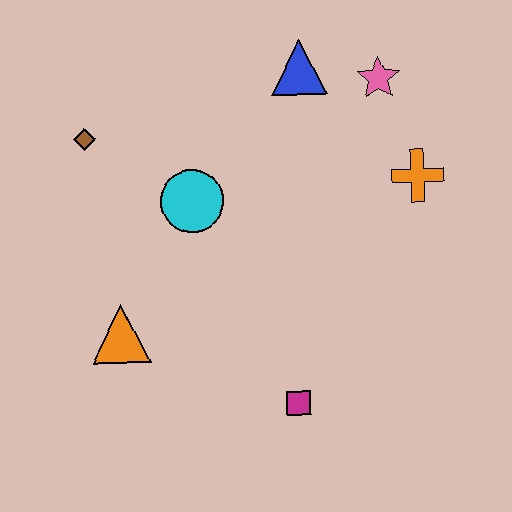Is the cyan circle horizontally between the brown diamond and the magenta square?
Yes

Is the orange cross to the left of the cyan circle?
No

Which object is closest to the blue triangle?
The pink star is closest to the blue triangle.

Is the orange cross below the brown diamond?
Yes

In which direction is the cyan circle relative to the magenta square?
The cyan circle is above the magenta square.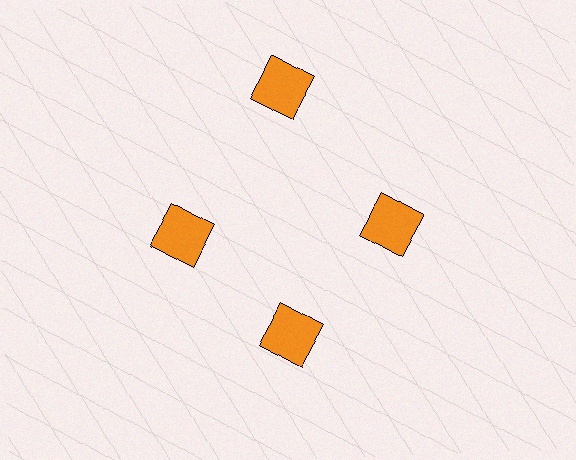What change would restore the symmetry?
The symmetry would be restored by moving it inward, back onto the ring so that all 4 squares sit at equal angles and equal distance from the center.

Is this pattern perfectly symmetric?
No. The 4 orange squares are arranged in a ring, but one element near the 12 o'clock position is pushed outward from the center, breaking the 4-fold rotational symmetry.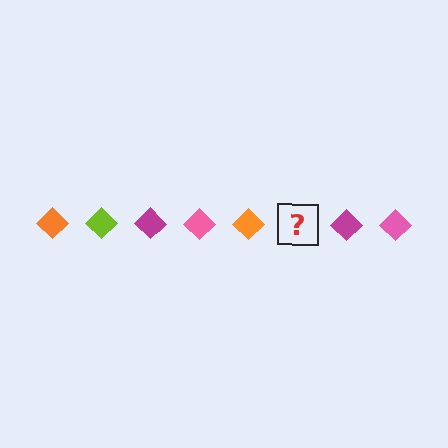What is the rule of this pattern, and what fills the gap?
The rule is that the pattern cycles through orange, lime, magenta, pink diamonds. The gap should be filled with a lime diamond.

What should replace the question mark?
The question mark should be replaced with a lime diamond.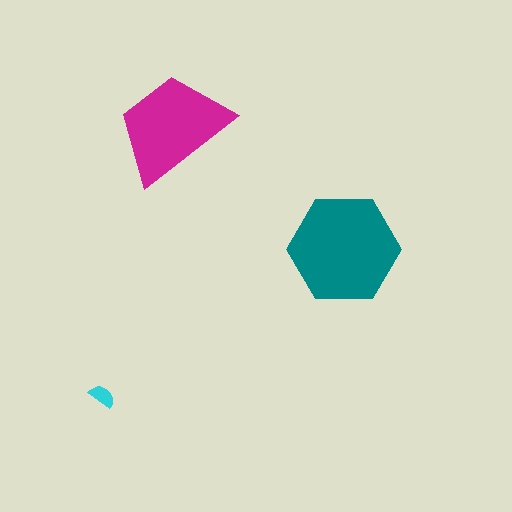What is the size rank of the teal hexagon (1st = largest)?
1st.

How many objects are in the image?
There are 3 objects in the image.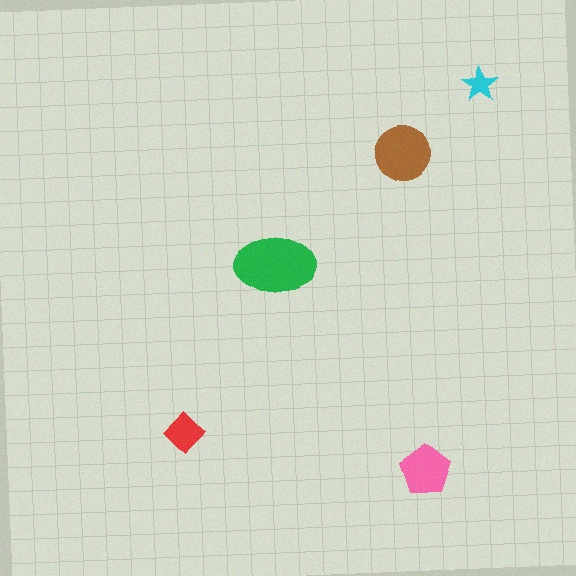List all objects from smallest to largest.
The cyan star, the red diamond, the pink pentagon, the brown circle, the green ellipse.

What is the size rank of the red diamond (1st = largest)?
4th.